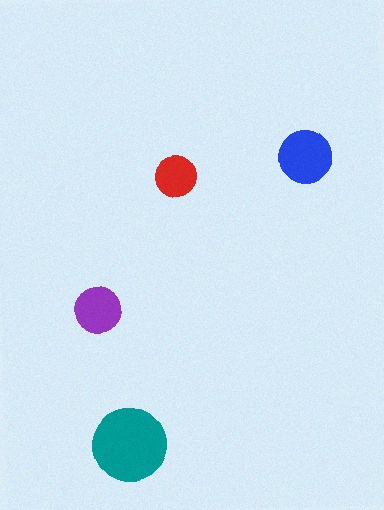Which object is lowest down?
The teal circle is bottommost.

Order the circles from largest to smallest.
the teal one, the blue one, the purple one, the red one.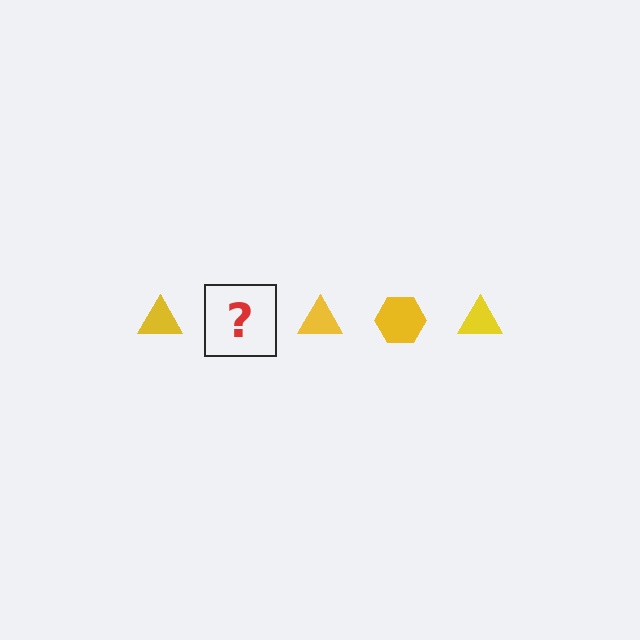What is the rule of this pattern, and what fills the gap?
The rule is that the pattern cycles through triangle, hexagon shapes in yellow. The gap should be filled with a yellow hexagon.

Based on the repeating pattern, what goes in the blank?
The blank should be a yellow hexagon.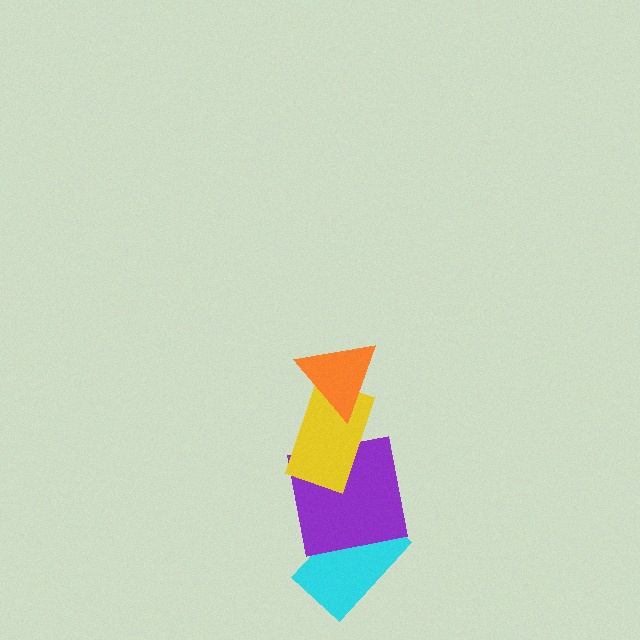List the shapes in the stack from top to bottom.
From top to bottom: the orange triangle, the yellow rectangle, the purple square, the cyan rectangle.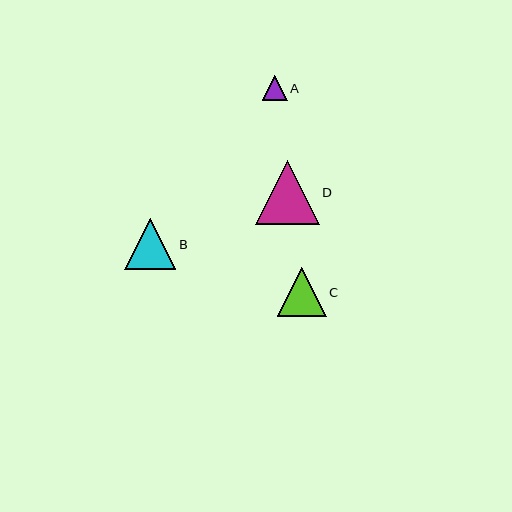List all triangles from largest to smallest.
From largest to smallest: D, B, C, A.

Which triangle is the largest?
Triangle D is the largest with a size of approximately 64 pixels.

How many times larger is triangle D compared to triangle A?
Triangle D is approximately 2.6 times the size of triangle A.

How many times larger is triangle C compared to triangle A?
Triangle C is approximately 2.0 times the size of triangle A.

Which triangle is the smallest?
Triangle A is the smallest with a size of approximately 25 pixels.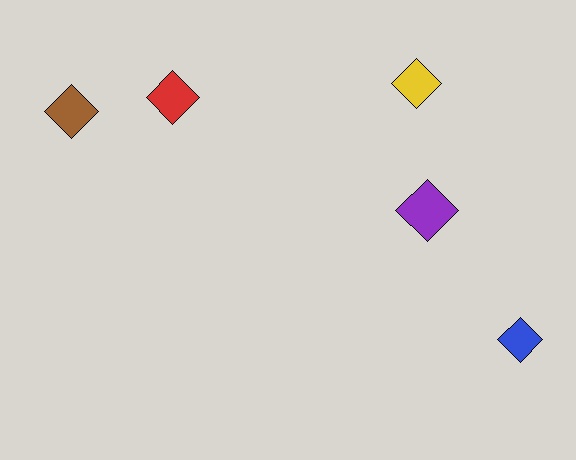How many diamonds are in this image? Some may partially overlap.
There are 5 diamonds.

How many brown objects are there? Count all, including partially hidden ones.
There is 1 brown object.